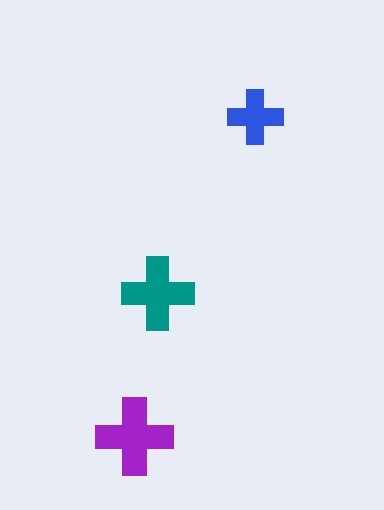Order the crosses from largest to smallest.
the purple one, the teal one, the blue one.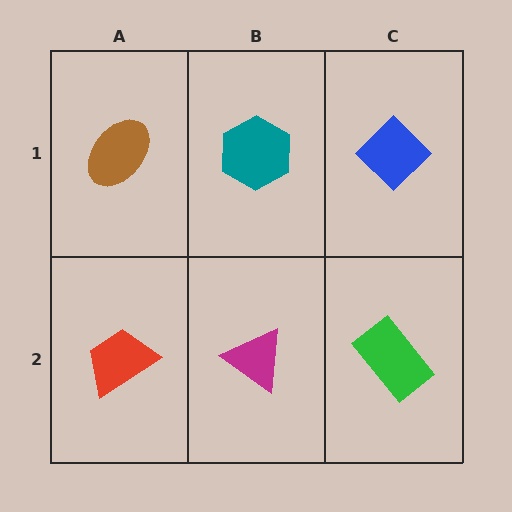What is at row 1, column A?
A brown ellipse.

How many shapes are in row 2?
3 shapes.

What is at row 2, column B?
A magenta triangle.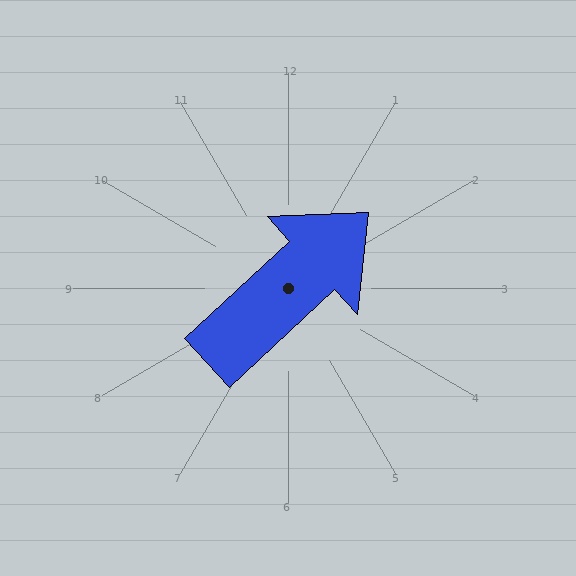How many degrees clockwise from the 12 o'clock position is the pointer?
Approximately 47 degrees.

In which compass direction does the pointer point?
Northeast.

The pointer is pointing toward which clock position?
Roughly 2 o'clock.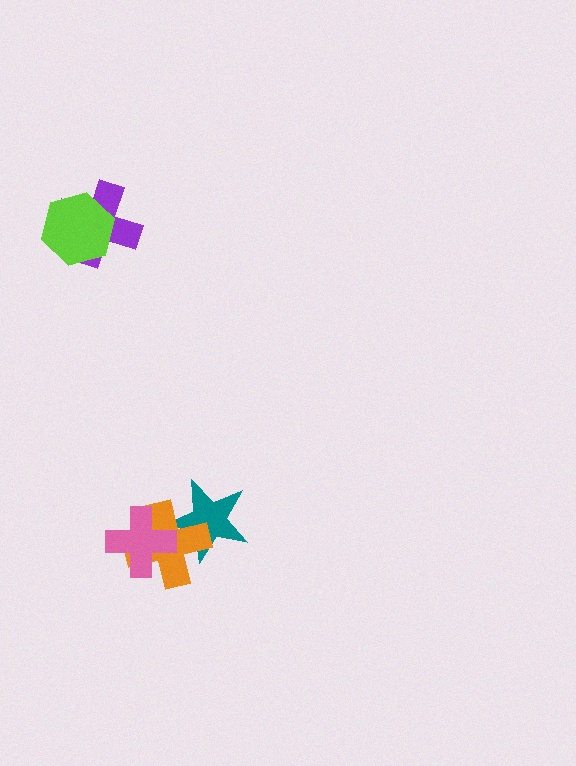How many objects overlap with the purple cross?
1 object overlaps with the purple cross.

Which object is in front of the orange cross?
The pink cross is in front of the orange cross.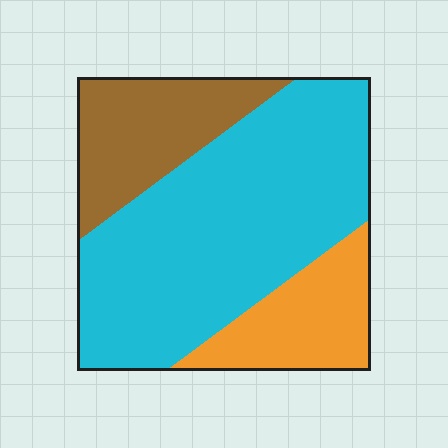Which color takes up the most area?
Cyan, at roughly 60%.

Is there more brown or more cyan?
Cyan.